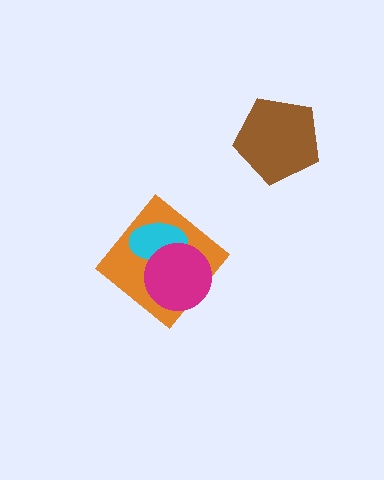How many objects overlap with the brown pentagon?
0 objects overlap with the brown pentagon.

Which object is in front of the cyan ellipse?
The magenta circle is in front of the cyan ellipse.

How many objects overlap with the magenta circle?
2 objects overlap with the magenta circle.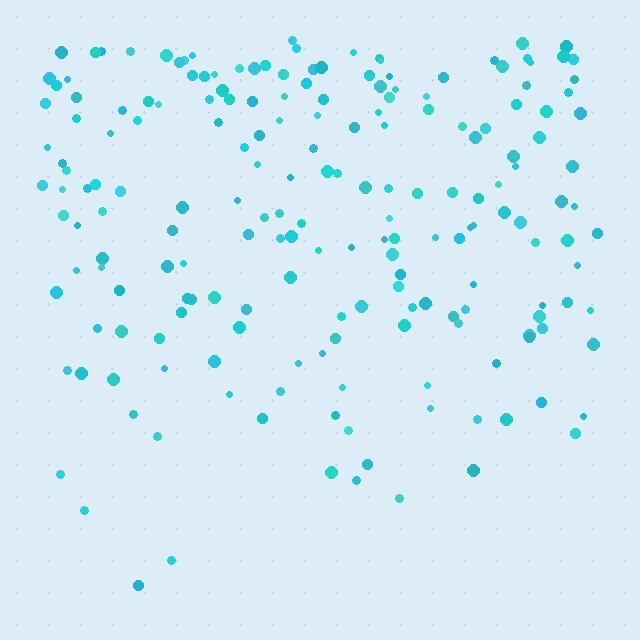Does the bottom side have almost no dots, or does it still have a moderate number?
Still a moderate number, just noticeably fewer than the top.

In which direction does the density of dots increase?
From bottom to top, with the top side densest.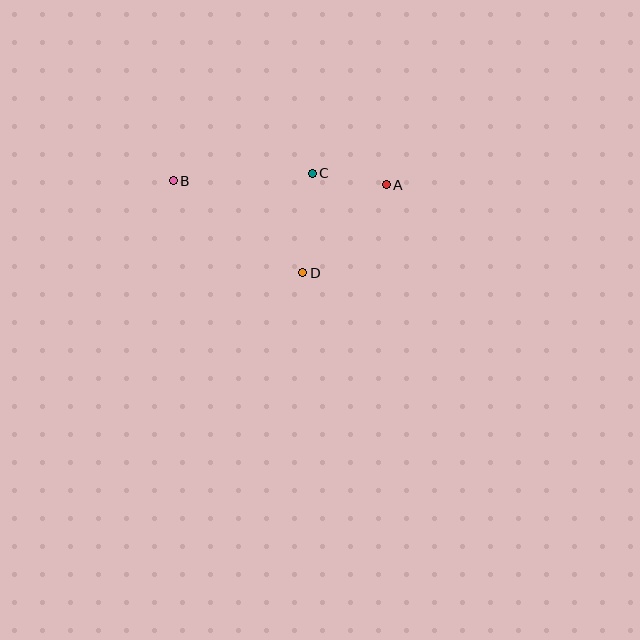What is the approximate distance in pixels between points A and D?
The distance between A and D is approximately 121 pixels.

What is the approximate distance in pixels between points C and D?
The distance between C and D is approximately 100 pixels.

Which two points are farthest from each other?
Points A and B are farthest from each other.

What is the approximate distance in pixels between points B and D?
The distance between B and D is approximately 159 pixels.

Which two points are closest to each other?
Points A and C are closest to each other.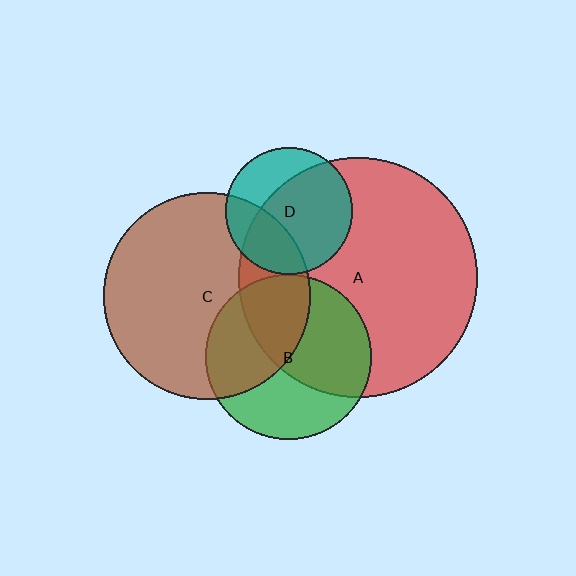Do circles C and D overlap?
Yes.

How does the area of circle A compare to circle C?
Approximately 1.3 times.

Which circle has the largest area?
Circle A (red).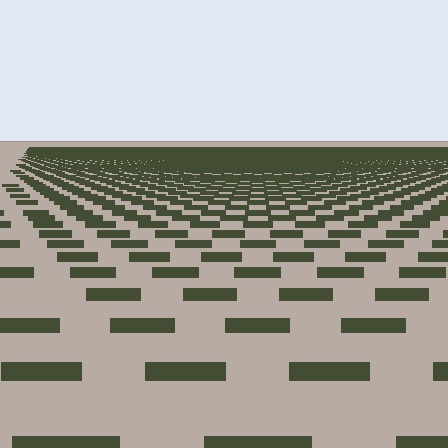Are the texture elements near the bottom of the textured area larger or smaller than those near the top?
Larger. Near the bottom, elements are closer to the viewer and appear at a bigger on-screen size.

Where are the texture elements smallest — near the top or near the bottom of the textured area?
Near the top.